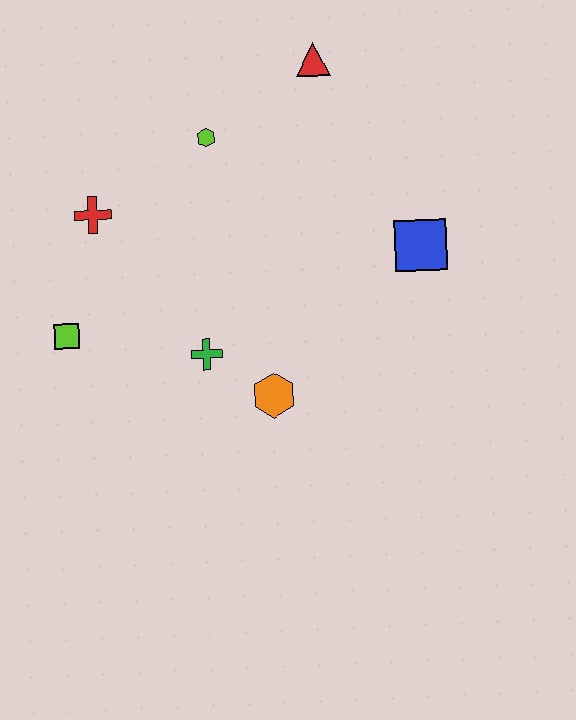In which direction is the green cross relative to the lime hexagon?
The green cross is below the lime hexagon.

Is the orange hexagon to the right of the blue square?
No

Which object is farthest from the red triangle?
The lime square is farthest from the red triangle.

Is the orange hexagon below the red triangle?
Yes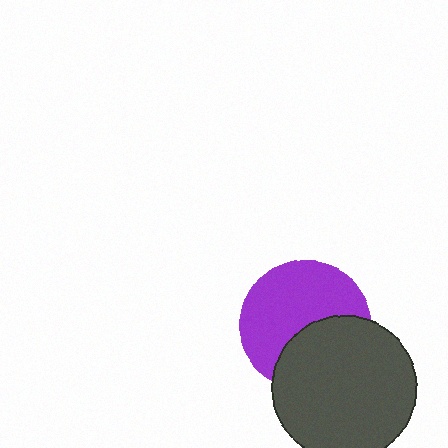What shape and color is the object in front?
The object in front is a dark gray circle.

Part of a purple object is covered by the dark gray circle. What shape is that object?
It is a circle.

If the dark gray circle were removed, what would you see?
You would see the complete purple circle.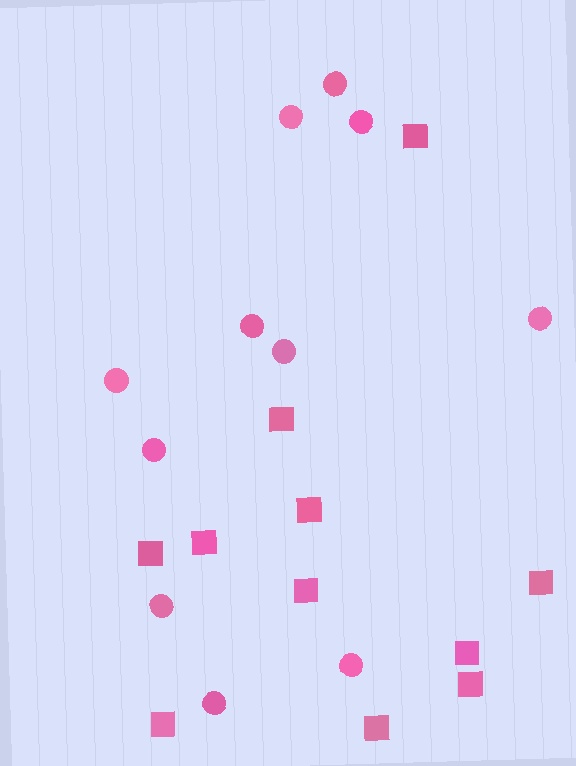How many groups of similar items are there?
There are 2 groups: one group of squares (11) and one group of circles (11).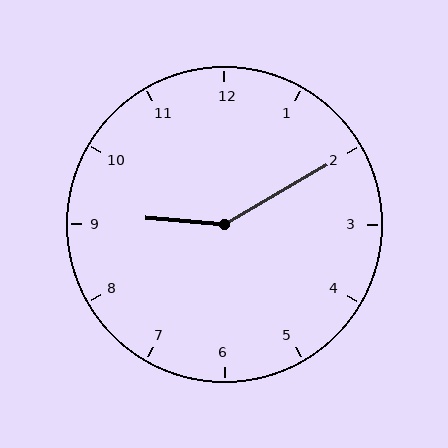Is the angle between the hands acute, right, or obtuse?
It is obtuse.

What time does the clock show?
9:10.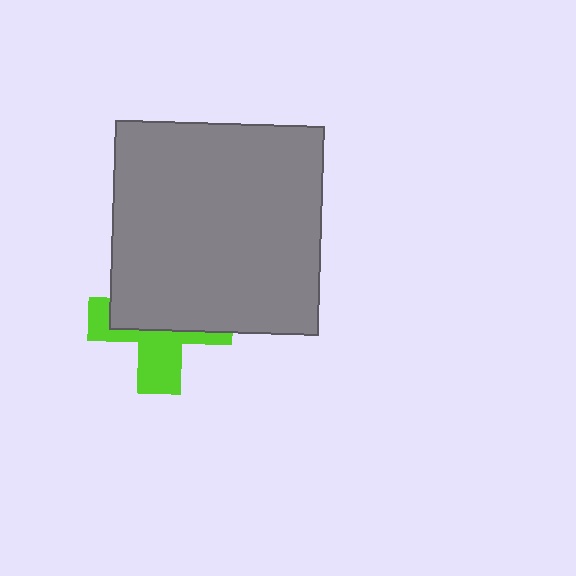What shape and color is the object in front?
The object in front is a gray square.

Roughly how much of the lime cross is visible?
A small part of it is visible (roughly 43%).